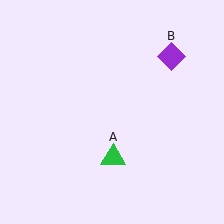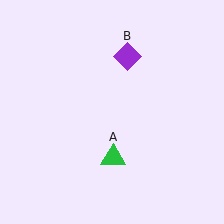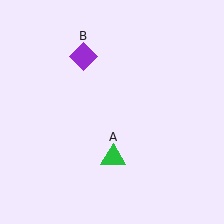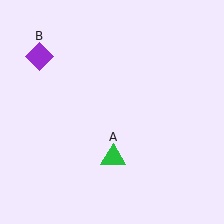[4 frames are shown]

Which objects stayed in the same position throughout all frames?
Green triangle (object A) remained stationary.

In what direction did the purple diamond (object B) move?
The purple diamond (object B) moved left.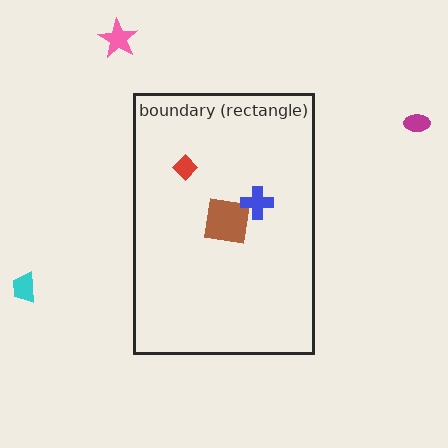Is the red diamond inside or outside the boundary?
Inside.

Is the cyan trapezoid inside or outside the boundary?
Outside.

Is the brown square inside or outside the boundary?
Inside.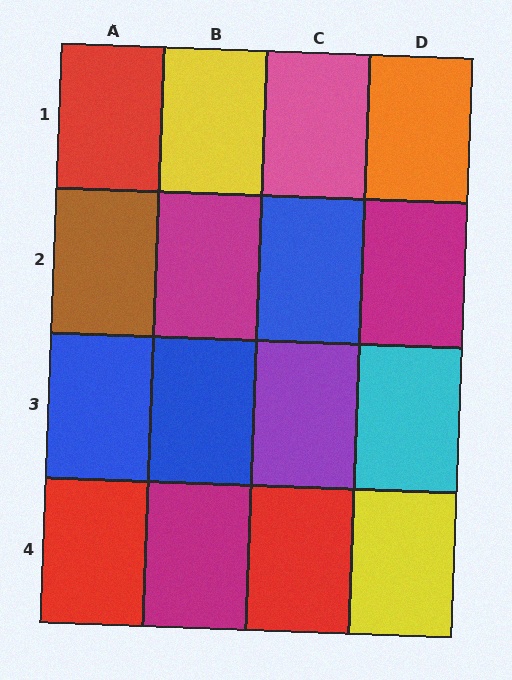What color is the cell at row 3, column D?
Cyan.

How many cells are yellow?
2 cells are yellow.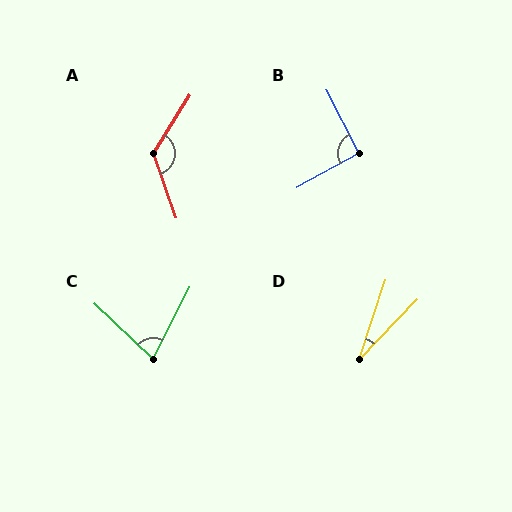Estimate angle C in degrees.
Approximately 73 degrees.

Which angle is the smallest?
D, at approximately 26 degrees.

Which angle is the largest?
A, at approximately 129 degrees.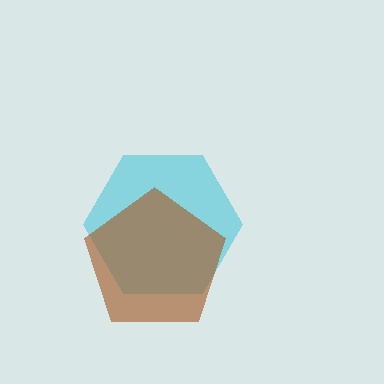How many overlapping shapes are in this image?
There are 2 overlapping shapes in the image.